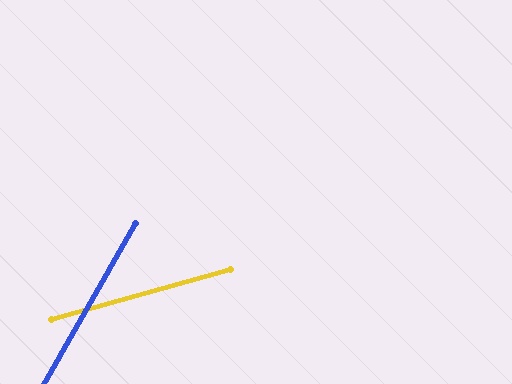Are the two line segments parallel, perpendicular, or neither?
Neither parallel nor perpendicular — they differ by about 45°.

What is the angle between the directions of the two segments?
Approximately 45 degrees.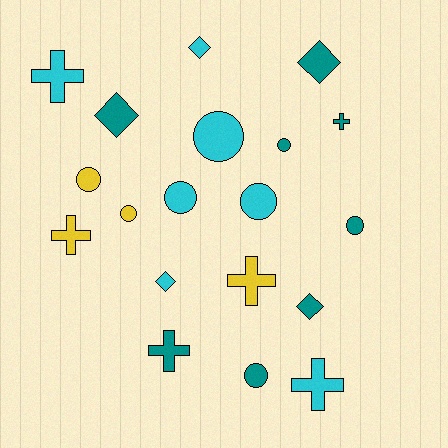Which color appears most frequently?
Teal, with 8 objects.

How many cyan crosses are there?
There are 2 cyan crosses.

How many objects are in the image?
There are 19 objects.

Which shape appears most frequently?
Circle, with 8 objects.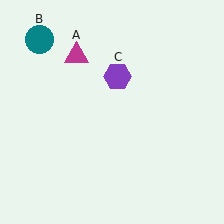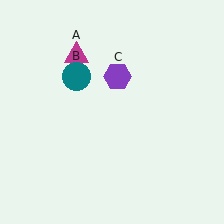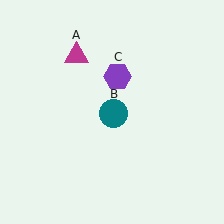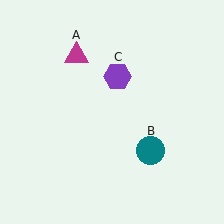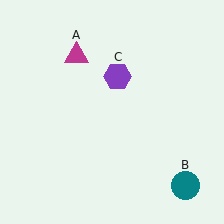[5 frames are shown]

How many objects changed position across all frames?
1 object changed position: teal circle (object B).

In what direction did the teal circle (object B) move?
The teal circle (object B) moved down and to the right.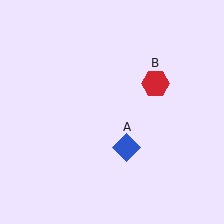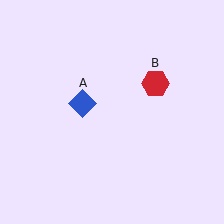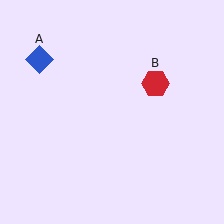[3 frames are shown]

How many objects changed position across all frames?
1 object changed position: blue diamond (object A).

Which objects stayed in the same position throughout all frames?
Red hexagon (object B) remained stationary.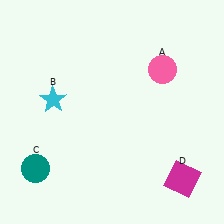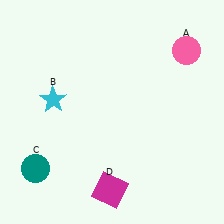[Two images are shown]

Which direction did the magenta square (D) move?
The magenta square (D) moved left.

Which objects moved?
The objects that moved are: the pink circle (A), the magenta square (D).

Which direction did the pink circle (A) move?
The pink circle (A) moved right.